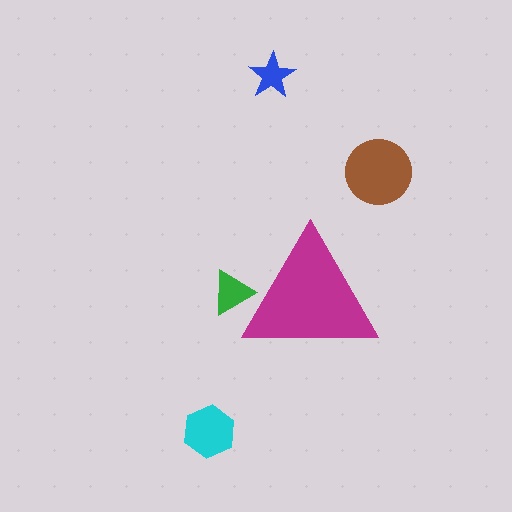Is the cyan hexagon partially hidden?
No, the cyan hexagon is fully visible.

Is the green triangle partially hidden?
Yes, the green triangle is partially hidden behind the magenta triangle.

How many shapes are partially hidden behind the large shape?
1 shape is partially hidden.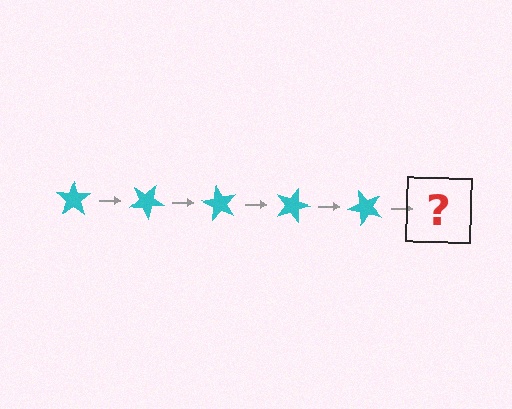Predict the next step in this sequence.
The next step is a cyan star rotated 150 degrees.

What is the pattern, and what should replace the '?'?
The pattern is that the star rotates 30 degrees each step. The '?' should be a cyan star rotated 150 degrees.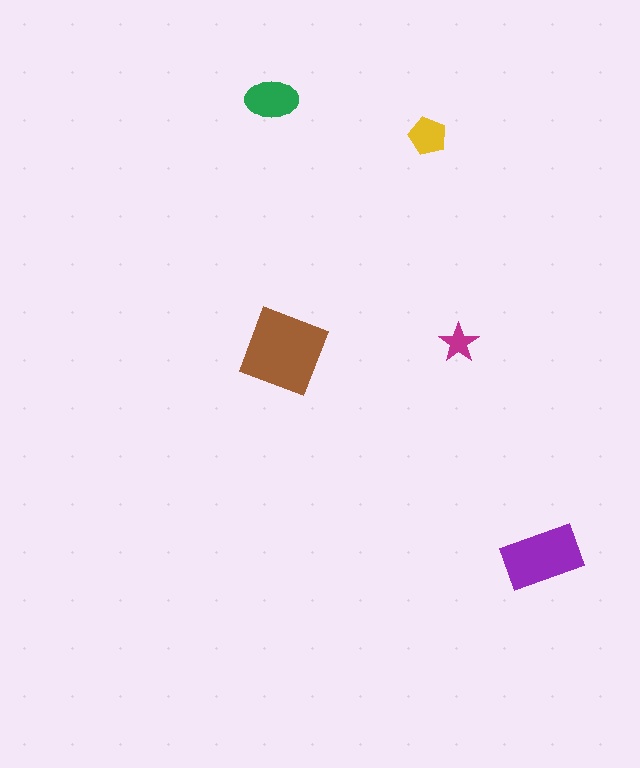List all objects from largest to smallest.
The brown diamond, the purple rectangle, the green ellipse, the yellow pentagon, the magenta star.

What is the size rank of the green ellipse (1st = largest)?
3rd.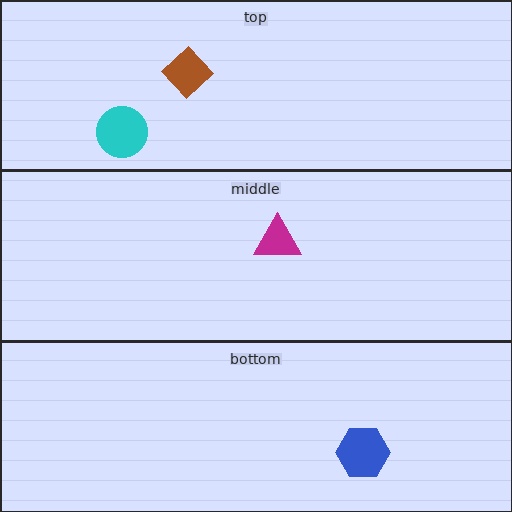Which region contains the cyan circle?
The top region.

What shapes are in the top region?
The cyan circle, the brown diamond.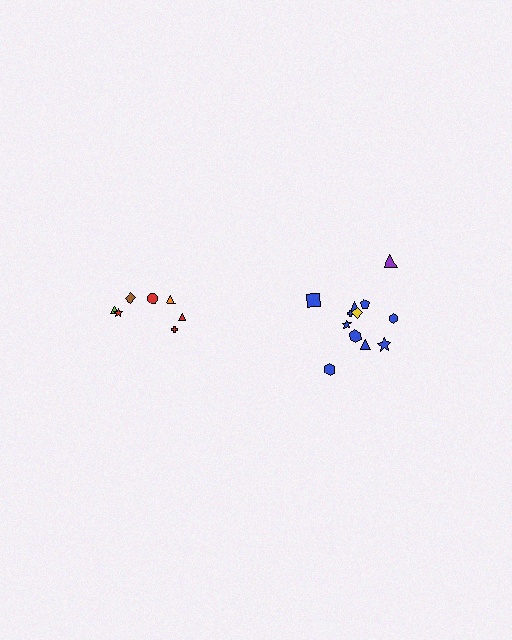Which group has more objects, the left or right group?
The right group.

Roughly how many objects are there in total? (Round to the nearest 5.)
Roughly 20 objects in total.